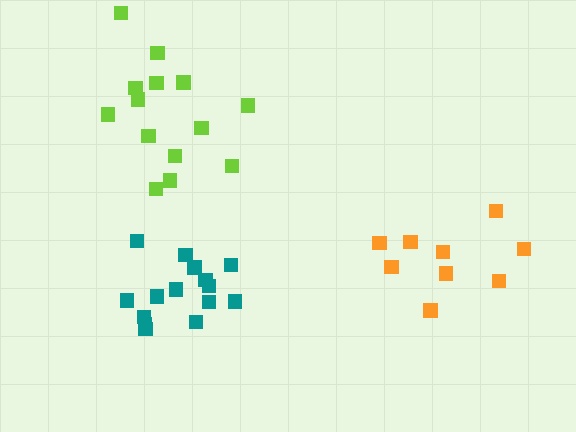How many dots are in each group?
Group 1: 14 dots, Group 2: 15 dots, Group 3: 9 dots (38 total).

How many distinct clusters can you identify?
There are 3 distinct clusters.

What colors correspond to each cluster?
The clusters are colored: lime, teal, orange.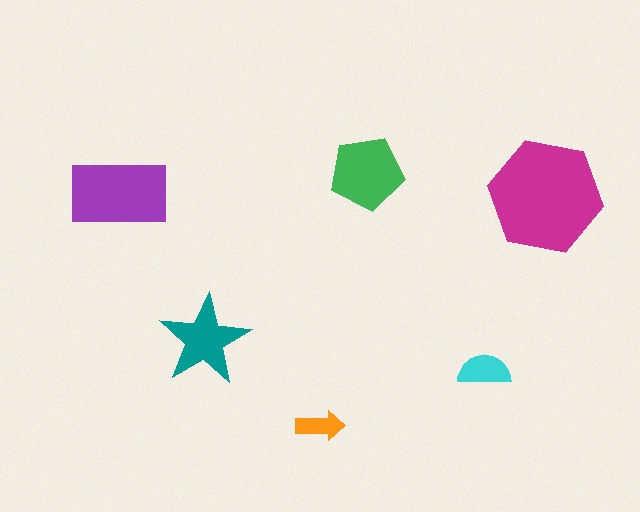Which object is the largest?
The magenta hexagon.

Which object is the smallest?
The orange arrow.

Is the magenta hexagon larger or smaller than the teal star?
Larger.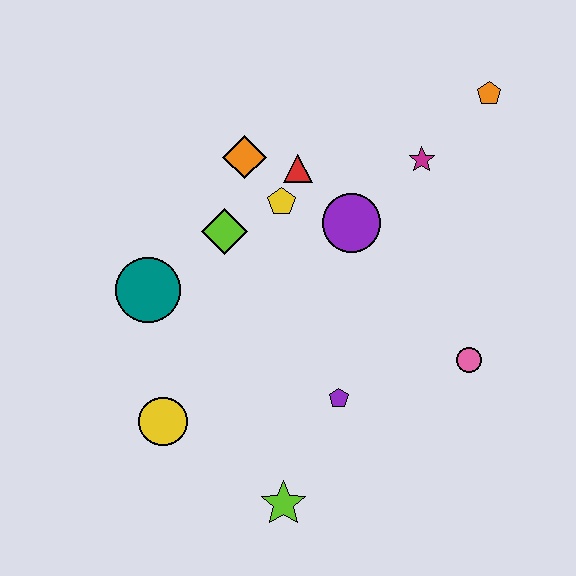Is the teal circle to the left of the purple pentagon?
Yes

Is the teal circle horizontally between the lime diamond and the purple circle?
No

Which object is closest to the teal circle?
The lime diamond is closest to the teal circle.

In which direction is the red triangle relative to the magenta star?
The red triangle is to the left of the magenta star.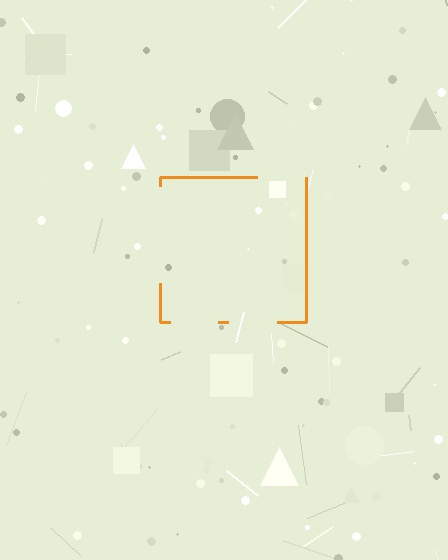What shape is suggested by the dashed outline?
The dashed outline suggests a square.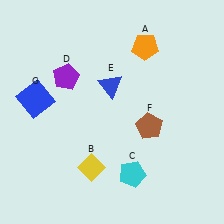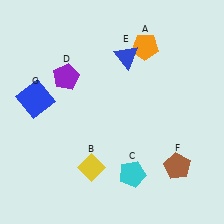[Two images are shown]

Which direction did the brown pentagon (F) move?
The brown pentagon (F) moved down.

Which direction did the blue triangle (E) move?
The blue triangle (E) moved up.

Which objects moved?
The objects that moved are: the blue triangle (E), the brown pentagon (F).